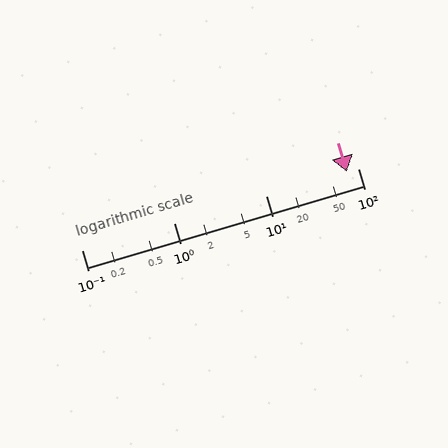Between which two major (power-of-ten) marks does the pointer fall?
The pointer is between 10 and 100.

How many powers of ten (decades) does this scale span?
The scale spans 3 decades, from 0.1 to 100.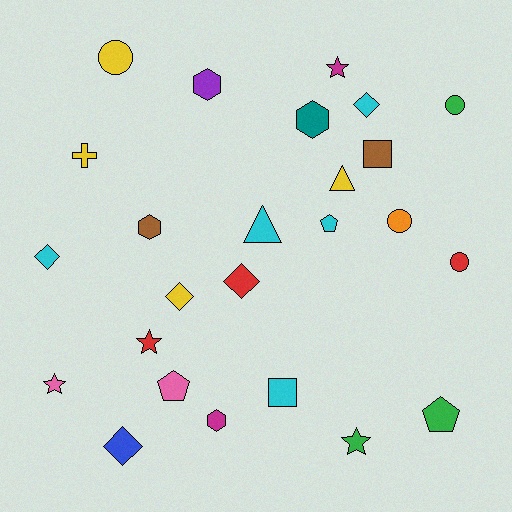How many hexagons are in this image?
There are 4 hexagons.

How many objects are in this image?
There are 25 objects.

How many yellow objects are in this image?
There are 4 yellow objects.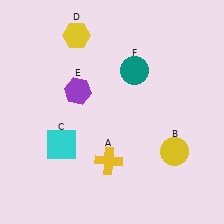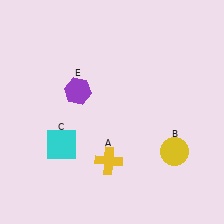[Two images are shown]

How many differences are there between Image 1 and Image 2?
There are 2 differences between the two images.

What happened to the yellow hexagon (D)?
The yellow hexagon (D) was removed in Image 2. It was in the top-left area of Image 1.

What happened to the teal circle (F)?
The teal circle (F) was removed in Image 2. It was in the top-right area of Image 1.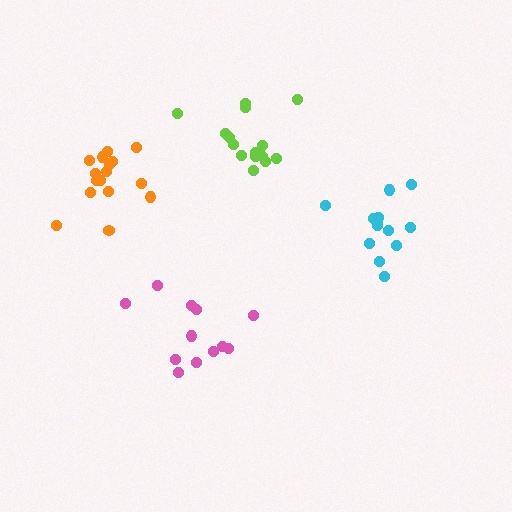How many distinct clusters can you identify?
There are 4 distinct clusters.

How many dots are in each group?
Group 1: 13 dots, Group 2: 15 dots, Group 3: 12 dots, Group 4: 16 dots (56 total).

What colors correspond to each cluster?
The clusters are colored: cyan, lime, pink, orange.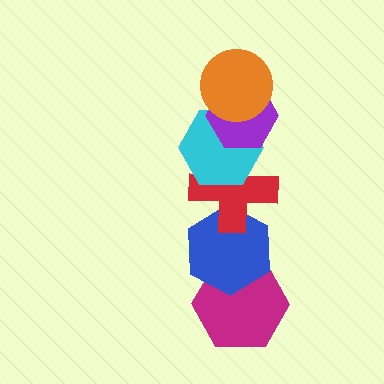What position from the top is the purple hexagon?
The purple hexagon is 2nd from the top.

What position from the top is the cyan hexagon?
The cyan hexagon is 3rd from the top.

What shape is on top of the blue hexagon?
The red cross is on top of the blue hexagon.